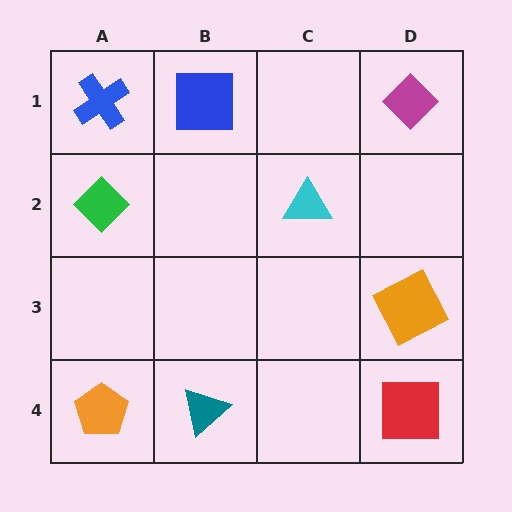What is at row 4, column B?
A teal triangle.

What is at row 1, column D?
A magenta diamond.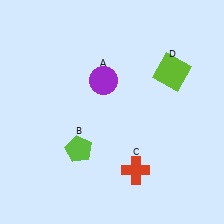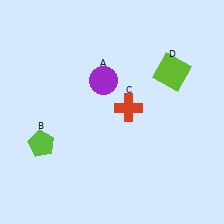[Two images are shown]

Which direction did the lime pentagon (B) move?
The lime pentagon (B) moved left.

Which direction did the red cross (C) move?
The red cross (C) moved up.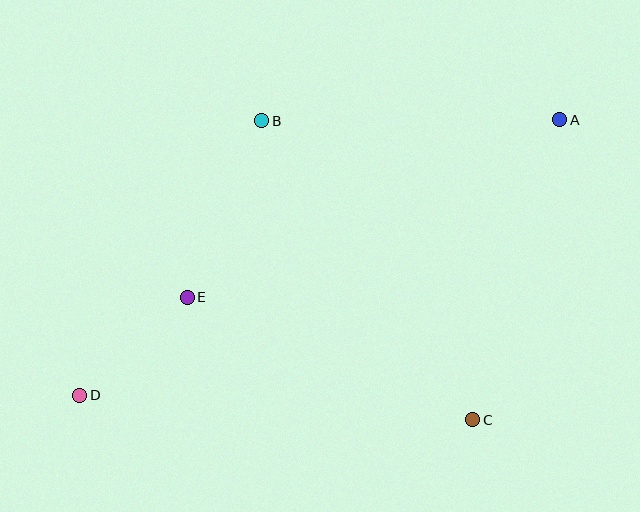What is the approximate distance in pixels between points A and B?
The distance between A and B is approximately 298 pixels.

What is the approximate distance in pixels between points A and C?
The distance between A and C is approximately 313 pixels.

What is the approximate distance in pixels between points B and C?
The distance between B and C is approximately 366 pixels.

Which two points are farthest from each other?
Points A and D are farthest from each other.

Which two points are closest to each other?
Points D and E are closest to each other.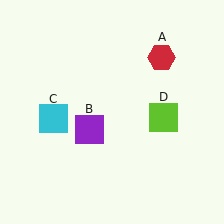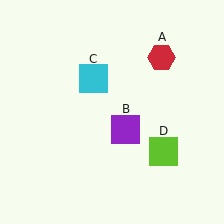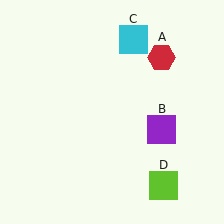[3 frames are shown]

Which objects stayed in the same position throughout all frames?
Red hexagon (object A) remained stationary.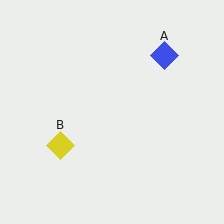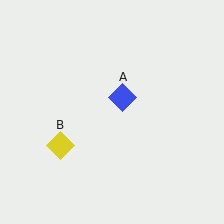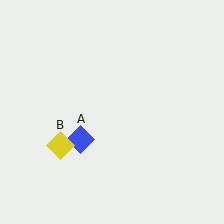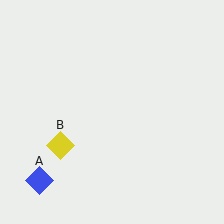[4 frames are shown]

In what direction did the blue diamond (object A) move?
The blue diamond (object A) moved down and to the left.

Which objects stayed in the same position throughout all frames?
Yellow diamond (object B) remained stationary.